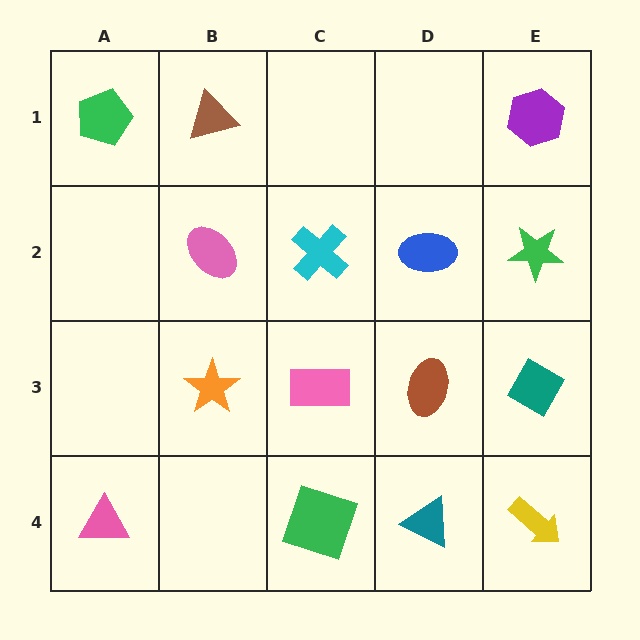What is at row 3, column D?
A brown ellipse.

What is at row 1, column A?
A green pentagon.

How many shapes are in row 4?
4 shapes.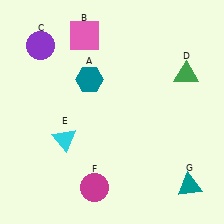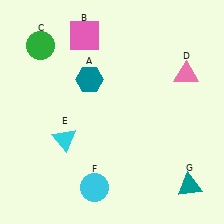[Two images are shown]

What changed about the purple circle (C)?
In Image 1, C is purple. In Image 2, it changed to green.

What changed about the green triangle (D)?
In Image 1, D is green. In Image 2, it changed to pink.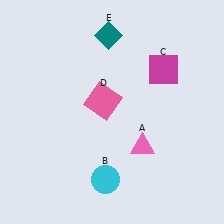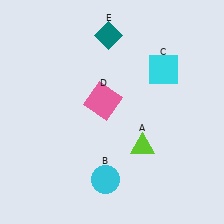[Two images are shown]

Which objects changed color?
A changed from pink to lime. C changed from magenta to cyan.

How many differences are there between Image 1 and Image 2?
There are 2 differences between the two images.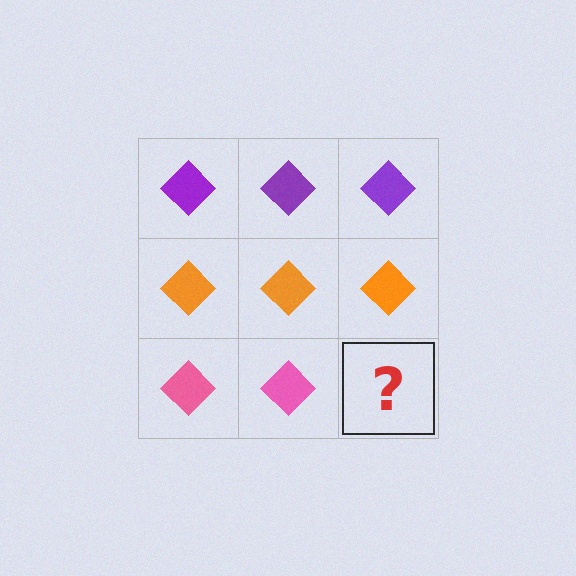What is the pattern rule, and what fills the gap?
The rule is that each row has a consistent color. The gap should be filled with a pink diamond.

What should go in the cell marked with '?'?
The missing cell should contain a pink diamond.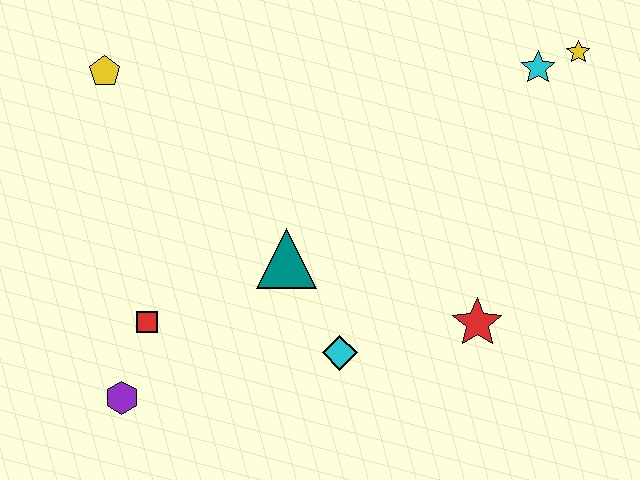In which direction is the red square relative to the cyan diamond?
The red square is to the left of the cyan diamond.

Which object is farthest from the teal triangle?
The yellow star is farthest from the teal triangle.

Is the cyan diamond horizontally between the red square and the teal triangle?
No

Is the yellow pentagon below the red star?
No